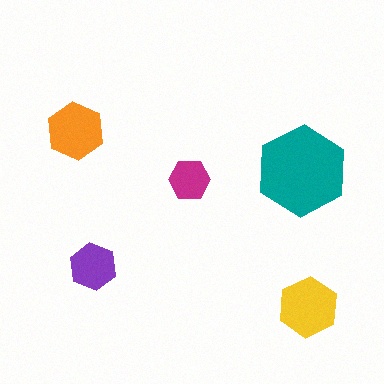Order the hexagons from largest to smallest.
the teal one, the yellow one, the orange one, the purple one, the magenta one.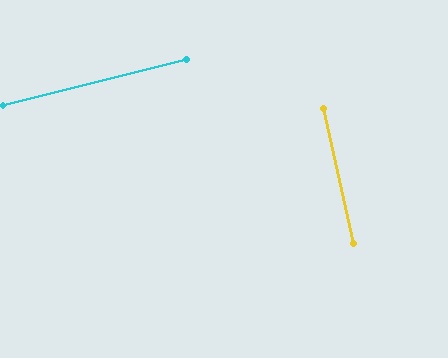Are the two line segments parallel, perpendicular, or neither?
Perpendicular — they meet at approximately 89°.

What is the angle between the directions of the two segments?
Approximately 89 degrees.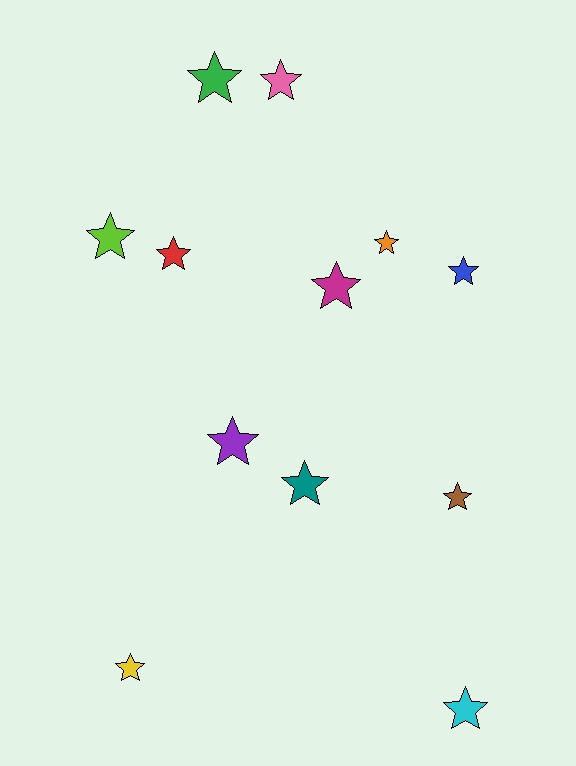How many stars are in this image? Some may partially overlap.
There are 12 stars.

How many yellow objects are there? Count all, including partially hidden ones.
There is 1 yellow object.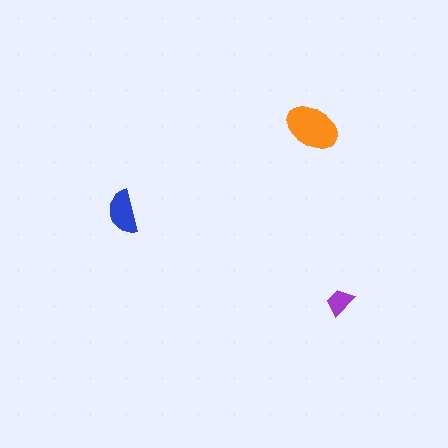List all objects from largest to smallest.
The orange ellipse, the blue semicircle, the purple trapezoid.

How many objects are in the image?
There are 3 objects in the image.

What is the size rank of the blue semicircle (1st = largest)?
2nd.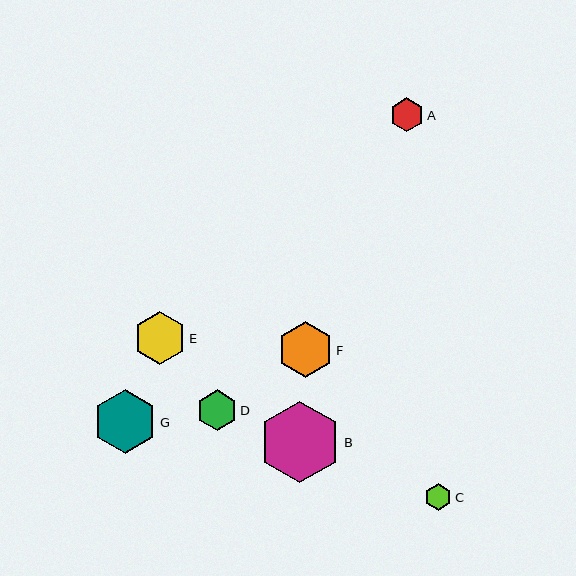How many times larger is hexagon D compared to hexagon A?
Hexagon D is approximately 1.2 times the size of hexagon A.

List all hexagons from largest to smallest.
From largest to smallest: B, G, F, E, D, A, C.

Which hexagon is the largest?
Hexagon B is the largest with a size of approximately 81 pixels.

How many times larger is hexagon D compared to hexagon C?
Hexagon D is approximately 1.5 times the size of hexagon C.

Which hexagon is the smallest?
Hexagon C is the smallest with a size of approximately 27 pixels.